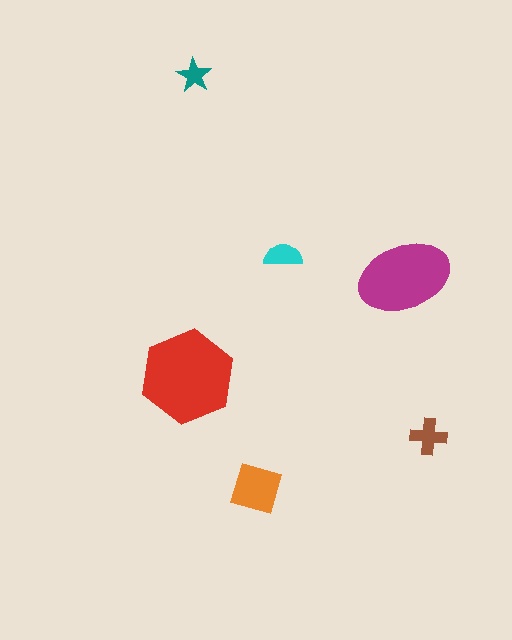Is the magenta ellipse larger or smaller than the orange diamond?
Larger.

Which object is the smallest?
The teal star.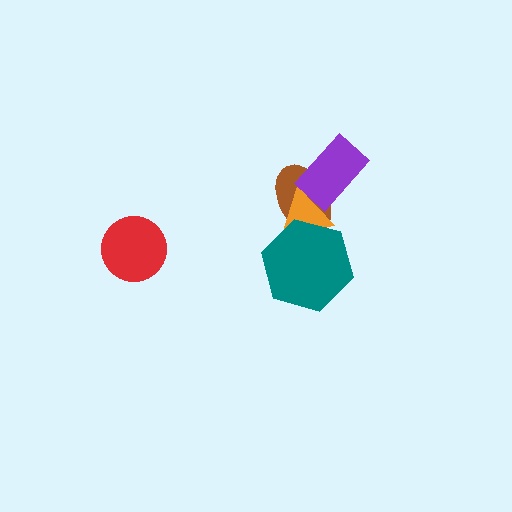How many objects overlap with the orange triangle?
3 objects overlap with the orange triangle.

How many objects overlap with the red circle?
0 objects overlap with the red circle.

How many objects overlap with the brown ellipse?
3 objects overlap with the brown ellipse.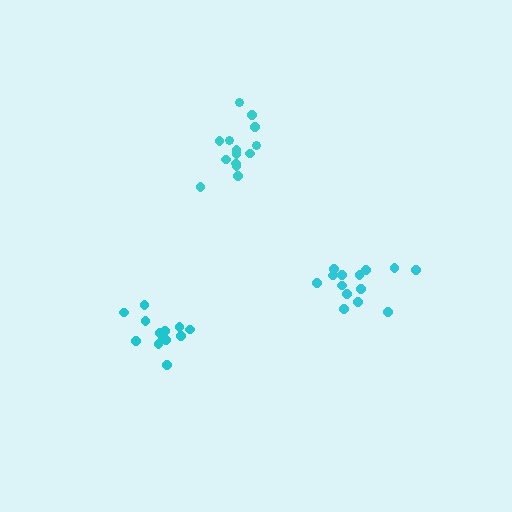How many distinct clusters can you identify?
There are 3 distinct clusters.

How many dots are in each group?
Group 1: 15 dots, Group 2: 13 dots, Group 3: 14 dots (42 total).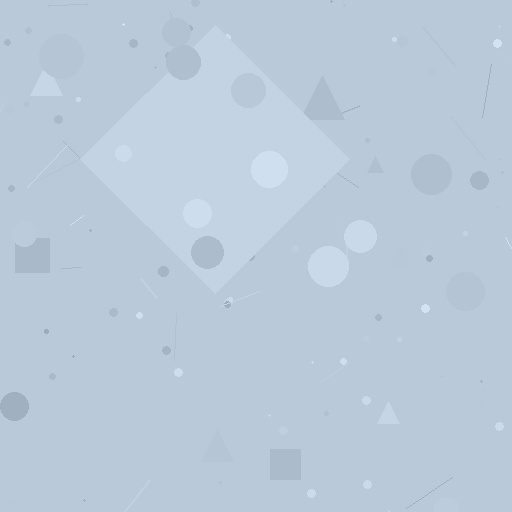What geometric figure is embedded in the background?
A diamond is embedded in the background.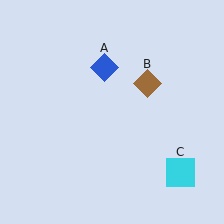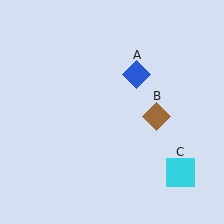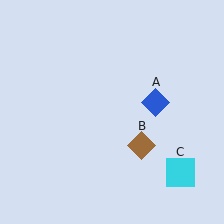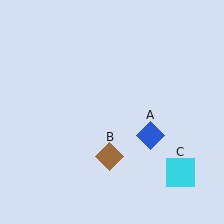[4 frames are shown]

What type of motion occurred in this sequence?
The blue diamond (object A), brown diamond (object B) rotated clockwise around the center of the scene.